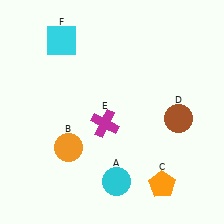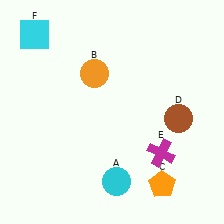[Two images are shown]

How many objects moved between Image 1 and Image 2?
3 objects moved between the two images.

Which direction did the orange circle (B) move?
The orange circle (B) moved up.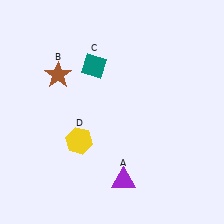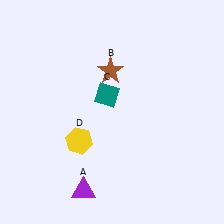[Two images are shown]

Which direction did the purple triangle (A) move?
The purple triangle (A) moved left.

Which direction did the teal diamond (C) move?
The teal diamond (C) moved down.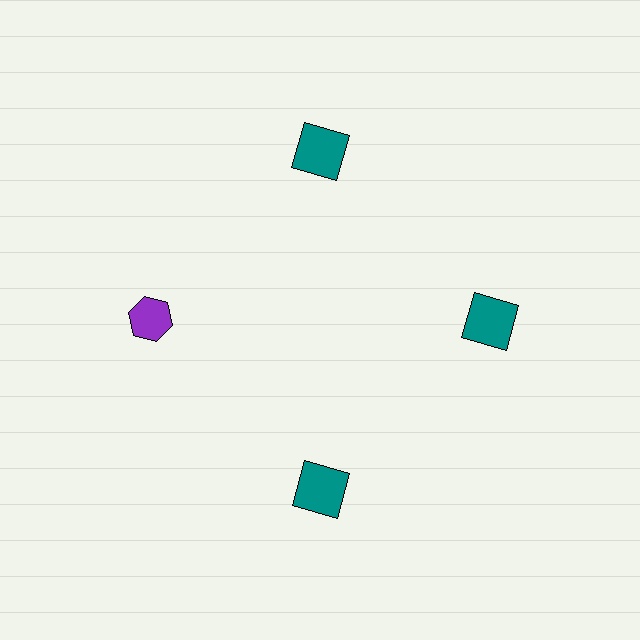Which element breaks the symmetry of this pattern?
The purple hexagon at roughly the 9 o'clock position breaks the symmetry. All other shapes are teal squares.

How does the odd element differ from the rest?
It differs in both color (purple instead of teal) and shape (hexagon instead of square).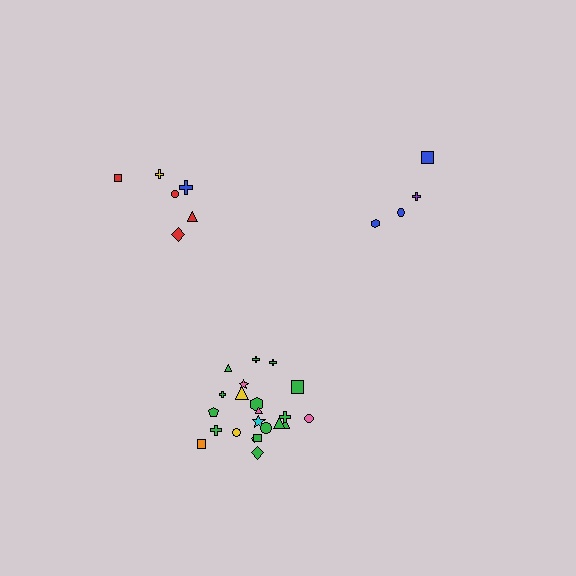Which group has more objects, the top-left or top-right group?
The top-left group.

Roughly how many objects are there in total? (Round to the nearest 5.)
Roughly 30 objects in total.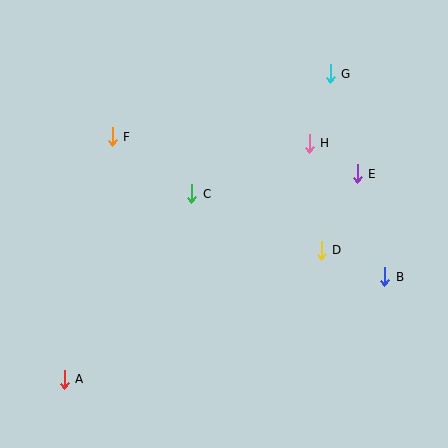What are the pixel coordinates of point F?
Point F is at (112, 137).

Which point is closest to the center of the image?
Point C at (192, 194) is closest to the center.